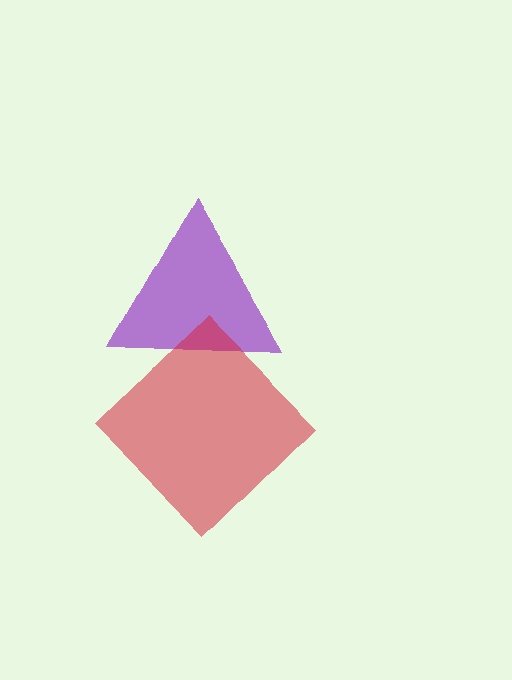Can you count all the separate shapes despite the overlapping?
Yes, there are 2 separate shapes.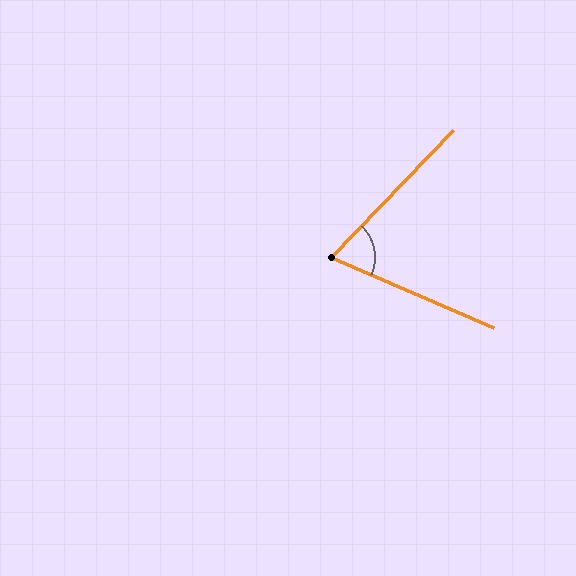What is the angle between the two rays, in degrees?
Approximately 70 degrees.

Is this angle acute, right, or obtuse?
It is acute.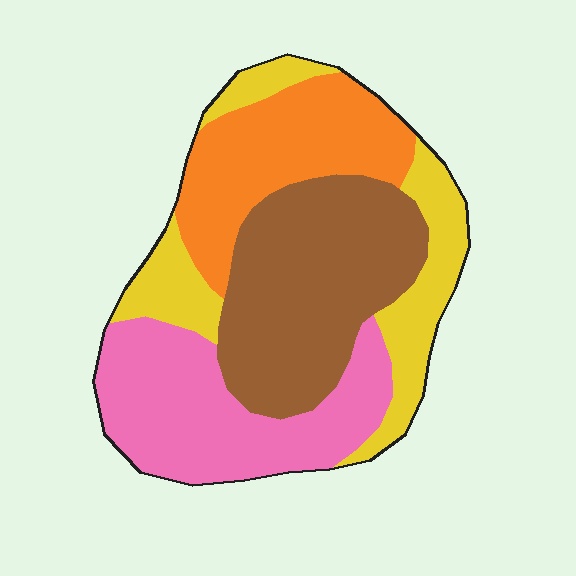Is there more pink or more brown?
Brown.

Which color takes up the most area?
Brown, at roughly 30%.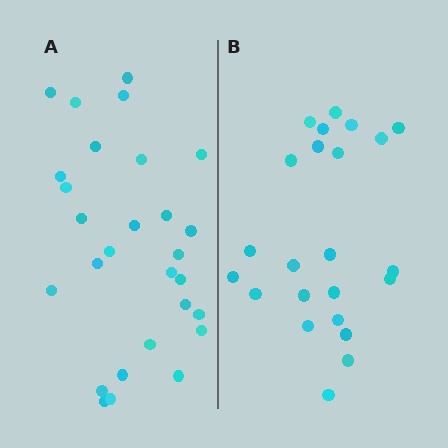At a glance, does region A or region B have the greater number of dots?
Region A (the left region) has more dots.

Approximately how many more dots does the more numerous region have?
Region A has about 5 more dots than region B.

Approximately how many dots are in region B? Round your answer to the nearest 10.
About 20 dots. (The exact count is 23, which rounds to 20.)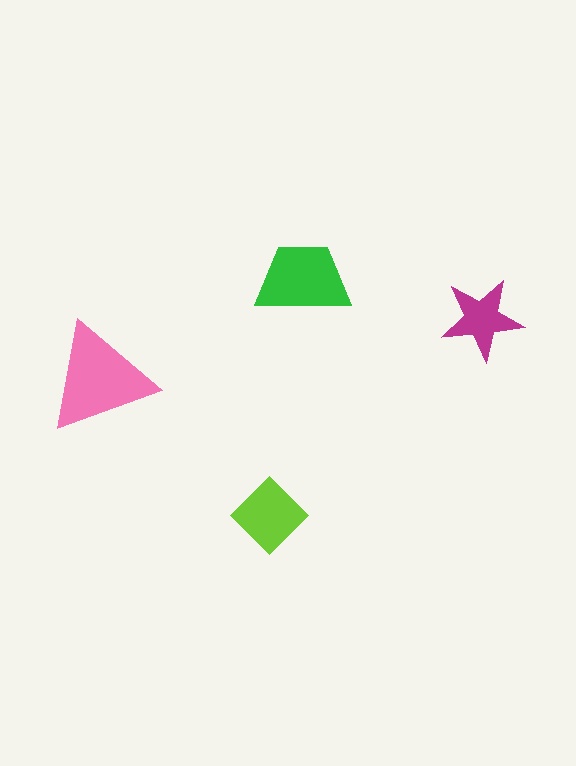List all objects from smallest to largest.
The magenta star, the lime diamond, the green trapezoid, the pink triangle.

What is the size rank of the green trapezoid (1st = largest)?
2nd.